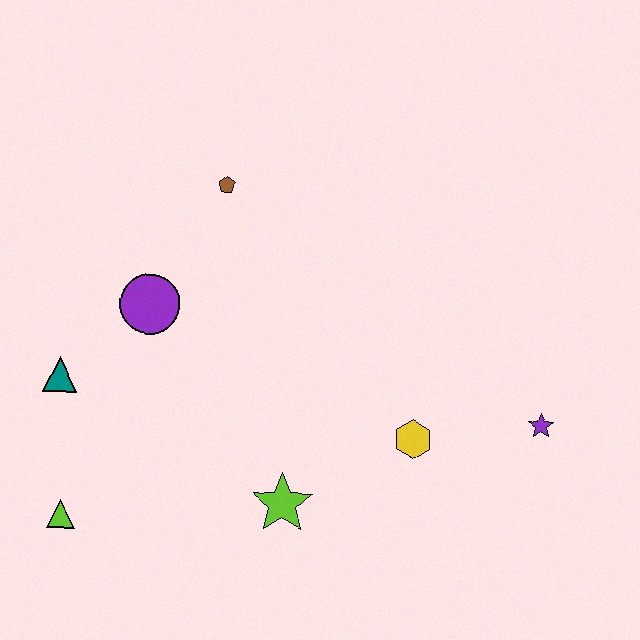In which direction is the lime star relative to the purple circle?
The lime star is below the purple circle.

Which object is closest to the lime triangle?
The teal triangle is closest to the lime triangle.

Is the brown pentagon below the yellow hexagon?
No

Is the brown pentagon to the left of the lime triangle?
No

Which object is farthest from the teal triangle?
The purple star is farthest from the teal triangle.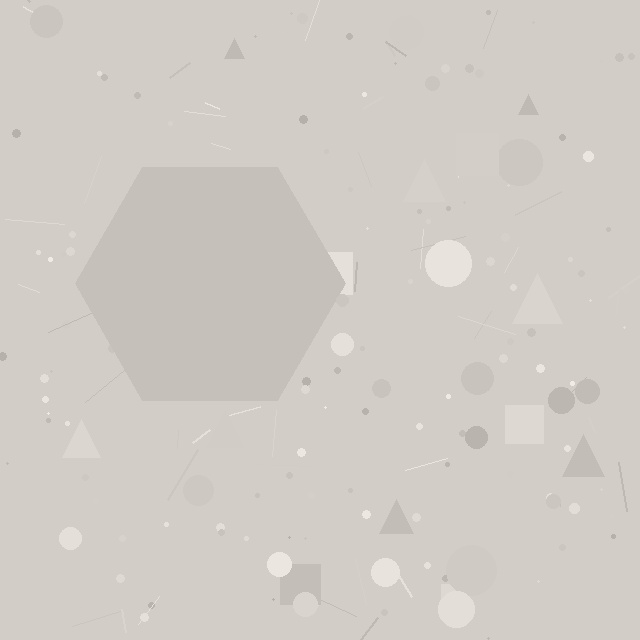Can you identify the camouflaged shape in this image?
The camouflaged shape is a hexagon.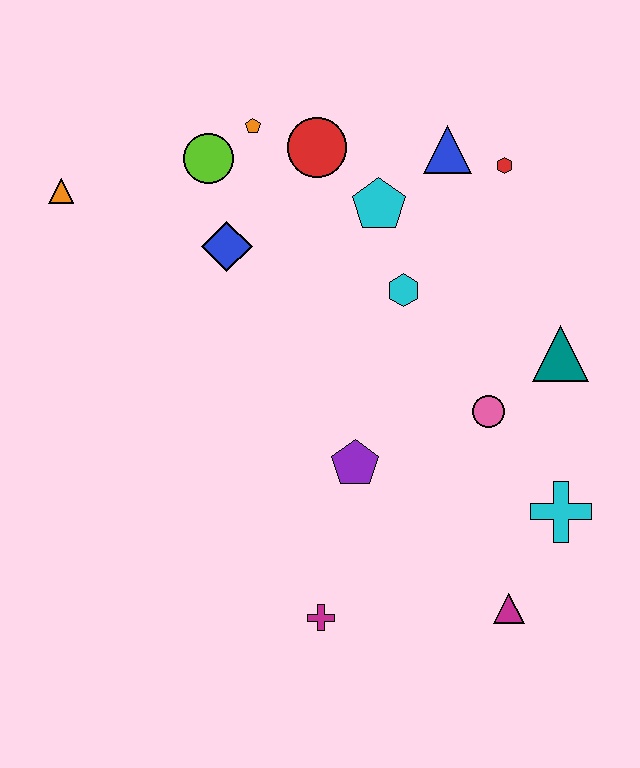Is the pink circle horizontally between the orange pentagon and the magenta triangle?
Yes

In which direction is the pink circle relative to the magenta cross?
The pink circle is above the magenta cross.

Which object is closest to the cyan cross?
The magenta triangle is closest to the cyan cross.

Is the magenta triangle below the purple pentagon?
Yes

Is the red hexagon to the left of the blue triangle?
No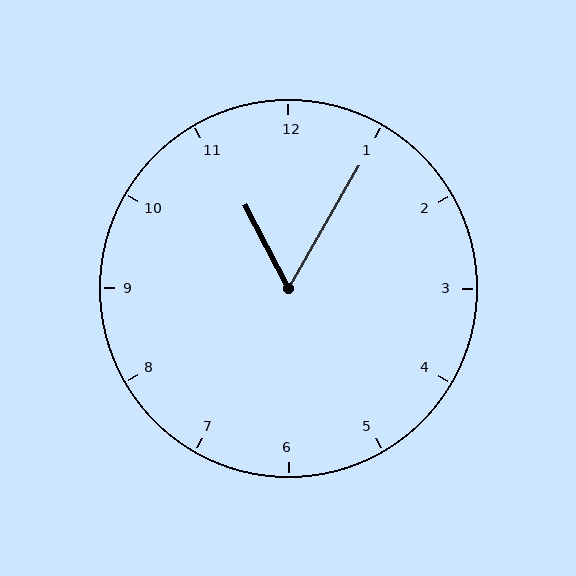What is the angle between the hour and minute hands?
Approximately 58 degrees.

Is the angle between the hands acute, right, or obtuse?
It is acute.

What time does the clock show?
11:05.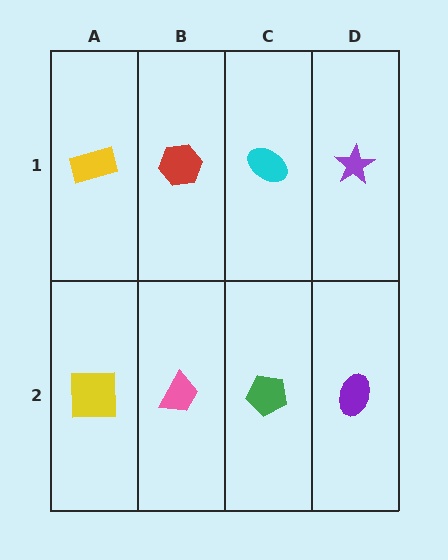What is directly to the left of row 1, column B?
A yellow rectangle.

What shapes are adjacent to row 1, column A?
A yellow square (row 2, column A), a red hexagon (row 1, column B).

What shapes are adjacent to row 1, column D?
A purple ellipse (row 2, column D), a cyan ellipse (row 1, column C).